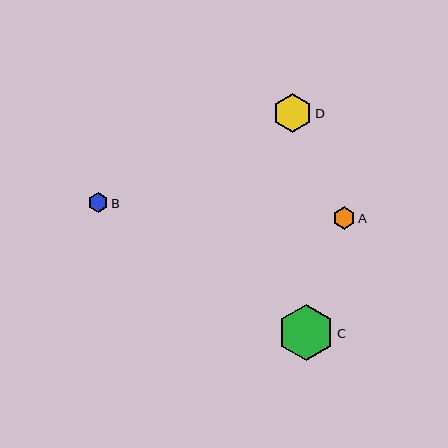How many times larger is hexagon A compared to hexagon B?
Hexagon A is approximately 1.1 times the size of hexagon B.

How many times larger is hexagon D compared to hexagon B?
Hexagon D is approximately 2.0 times the size of hexagon B.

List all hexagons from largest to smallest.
From largest to smallest: C, D, A, B.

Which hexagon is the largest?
Hexagon C is the largest with a size of approximately 56 pixels.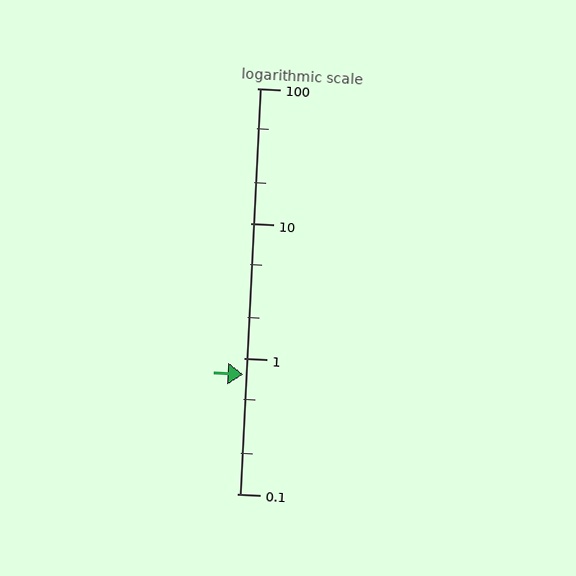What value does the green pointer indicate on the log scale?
The pointer indicates approximately 0.77.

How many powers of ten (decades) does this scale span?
The scale spans 3 decades, from 0.1 to 100.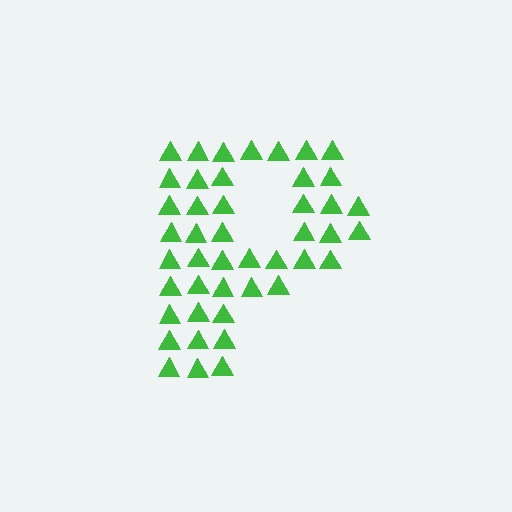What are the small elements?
The small elements are triangles.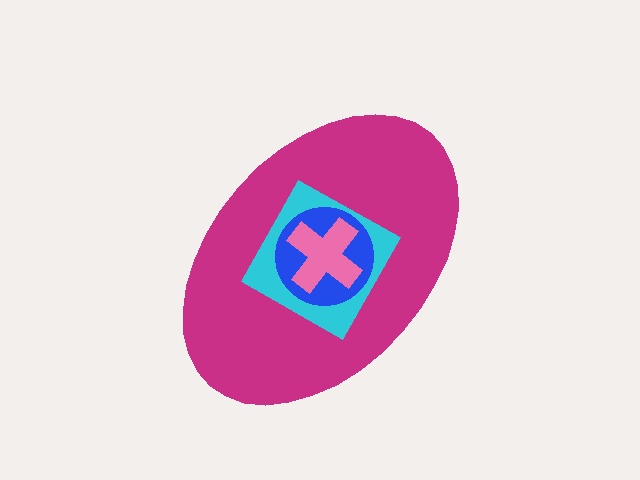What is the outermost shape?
The magenta ellipse.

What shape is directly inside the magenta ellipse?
The cyan diamond.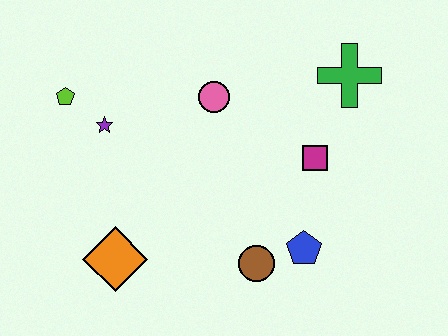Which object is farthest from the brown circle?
The lime pentagon is farthest from the brown circle.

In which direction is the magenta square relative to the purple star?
The magenta square is to the right of the purple star.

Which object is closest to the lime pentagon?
The purple star is closest to the lime pentagon.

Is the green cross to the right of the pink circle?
Yes